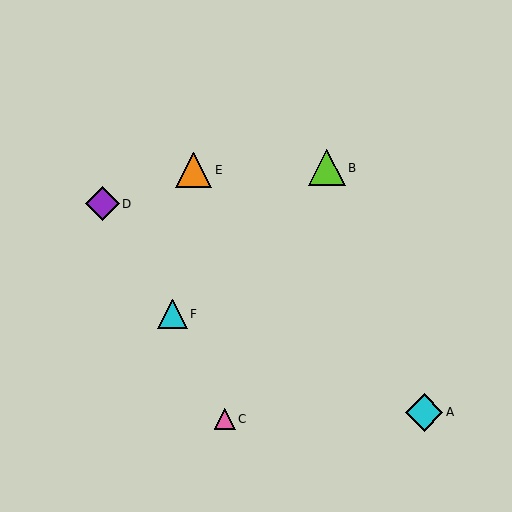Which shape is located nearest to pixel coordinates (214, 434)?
The pink triangle (labeled C) at (225, 419) is nearest to that location.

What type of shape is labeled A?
Shape A is a cyan diamond.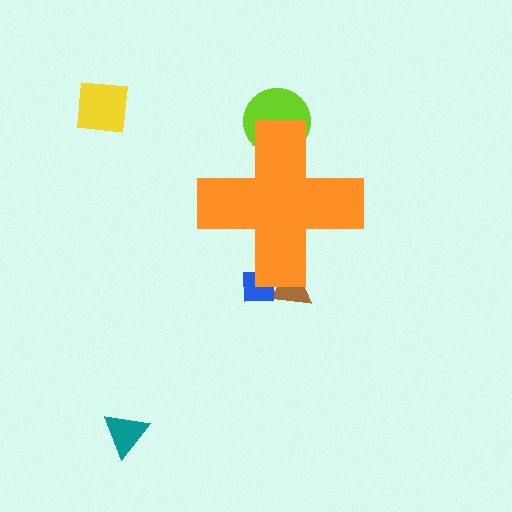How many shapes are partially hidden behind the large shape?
3 shapes are partially hidden.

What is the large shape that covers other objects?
An orange cross.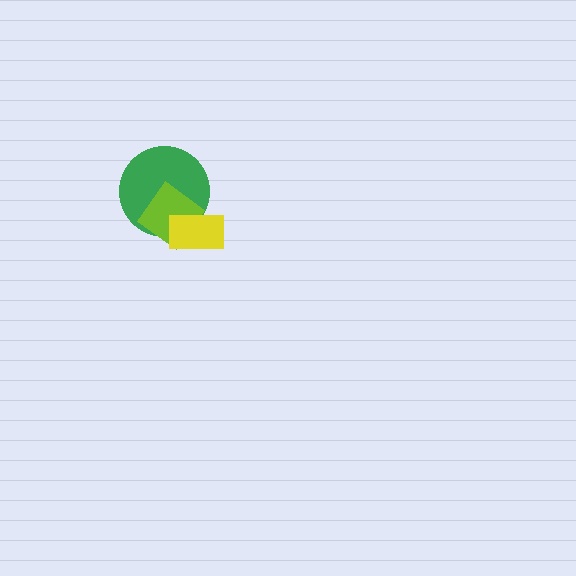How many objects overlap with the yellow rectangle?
2 objects overlap with the yellow rectangle.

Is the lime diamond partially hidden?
Yes, it is partially covered by another shape.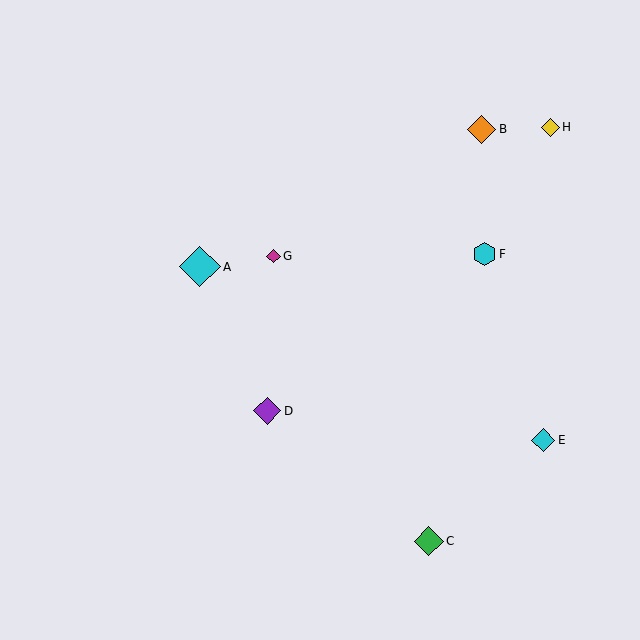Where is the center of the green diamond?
The center of the green diamond is at (429, 541).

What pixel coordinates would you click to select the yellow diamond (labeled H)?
Click at (550, 127) to select the yellow diamond H.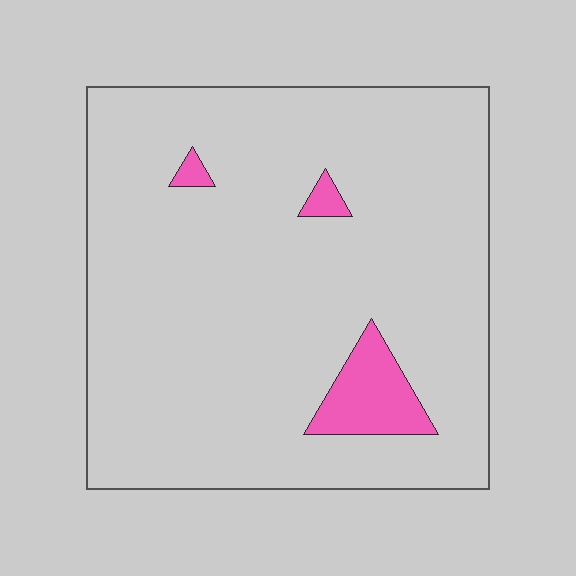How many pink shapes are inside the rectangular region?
3.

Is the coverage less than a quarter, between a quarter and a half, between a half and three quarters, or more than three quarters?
Less than a quarter.